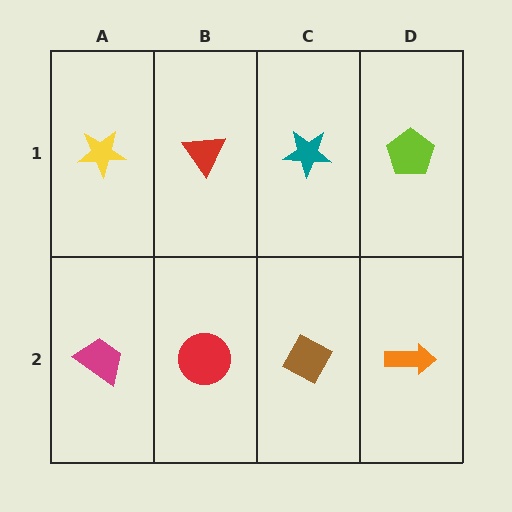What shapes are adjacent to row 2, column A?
A yellow star (row 1, column A), a red circle (row 2, column B).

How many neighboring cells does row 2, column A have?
2.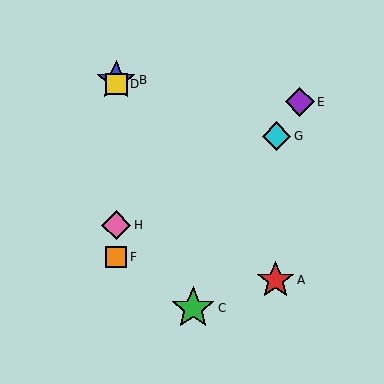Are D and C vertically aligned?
No, D is at x≈116 and C is at x≈193.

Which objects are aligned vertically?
Objects B, D, F, H are aligned vertically.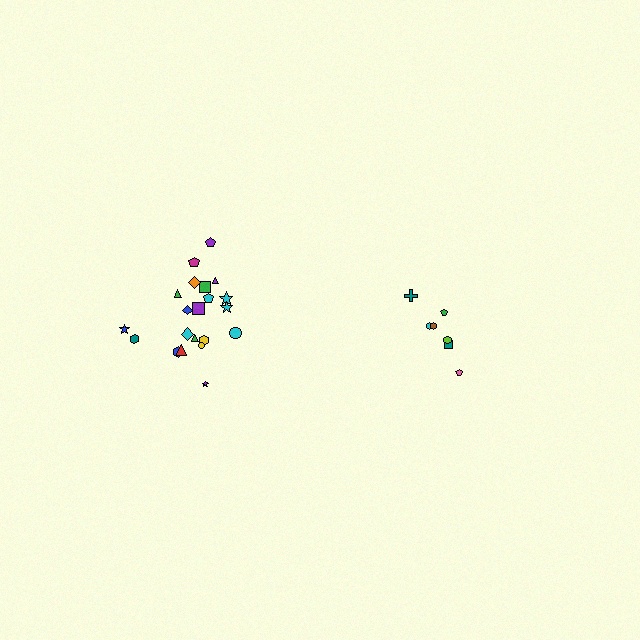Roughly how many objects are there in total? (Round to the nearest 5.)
Roughly 30 objects in total.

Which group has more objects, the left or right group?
The left group.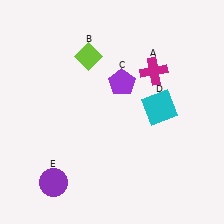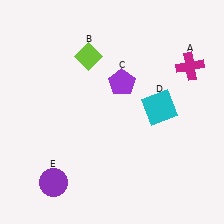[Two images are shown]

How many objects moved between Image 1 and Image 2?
1 object moved between the two images.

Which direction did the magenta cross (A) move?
The magenta cross (A) moved right.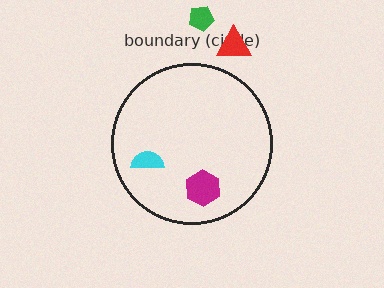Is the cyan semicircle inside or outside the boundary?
Inside.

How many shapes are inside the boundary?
2 inside, 2 outside.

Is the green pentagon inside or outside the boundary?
Outside.